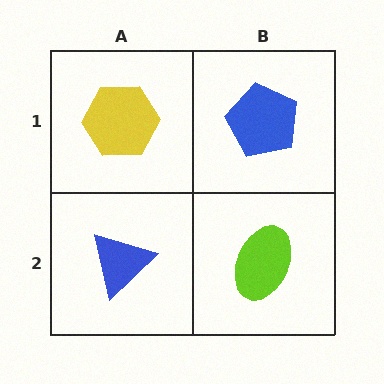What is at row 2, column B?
A lime ellipse.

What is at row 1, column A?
A yellow hexagon.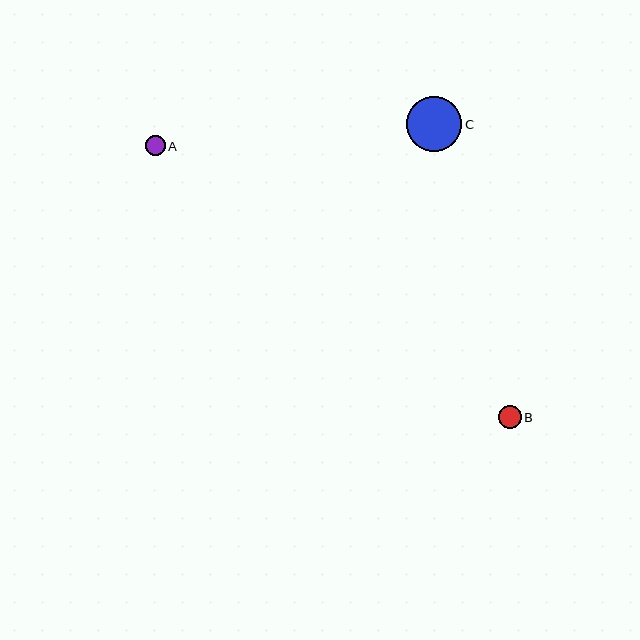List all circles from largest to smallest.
From largest to smallest: C, B, A.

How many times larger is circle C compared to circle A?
Circle C is approximately 2.8 times the size of circle A.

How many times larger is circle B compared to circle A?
Circle B is approximately 1.2 times the size of circle A.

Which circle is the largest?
Circle C is the largest with a size of approximately 55 pixels.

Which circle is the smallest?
Circle A is the smallest with a size of approximately 19 pixels.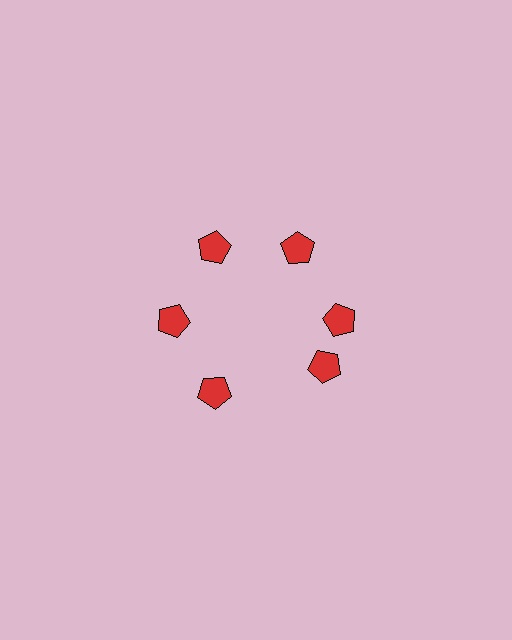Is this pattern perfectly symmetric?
No. The 6 red pentagons are arranged in a ring, but one element near the 5 o'clock position is rotated out of alignment along the ring, breaking the 6-fold rotational symmetry.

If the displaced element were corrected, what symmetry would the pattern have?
It would have 6-fold rotational symmetry — the pattern would map onto itself every 60 degrees.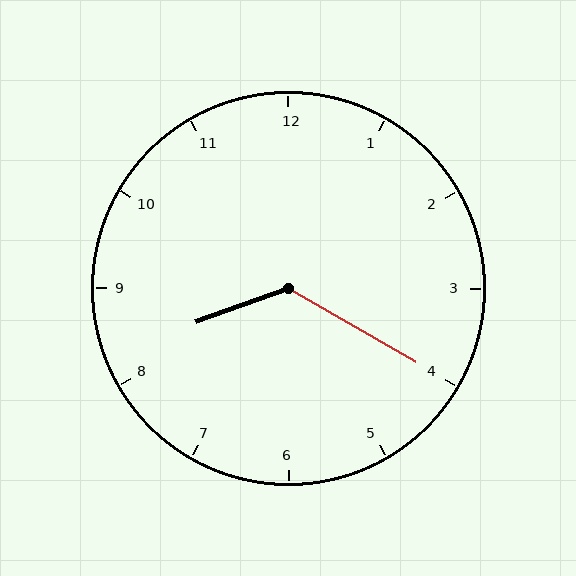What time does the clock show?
8:20.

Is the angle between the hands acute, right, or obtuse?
It is obtuse.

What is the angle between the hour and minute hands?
Approximately 130 degrees.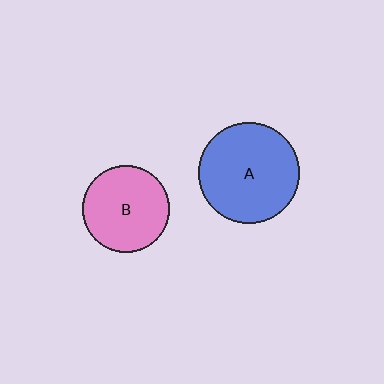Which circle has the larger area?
Circle A (blue).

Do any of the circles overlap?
No, none of the circles overlap.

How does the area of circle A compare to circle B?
Approximately 1.4 times.